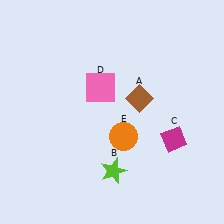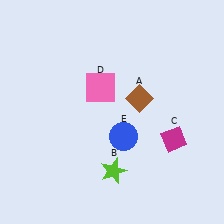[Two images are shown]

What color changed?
The circle (E) changed from orange in Image 1 to blue in Image 2.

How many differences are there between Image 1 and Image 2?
There is 1 difference between the two images.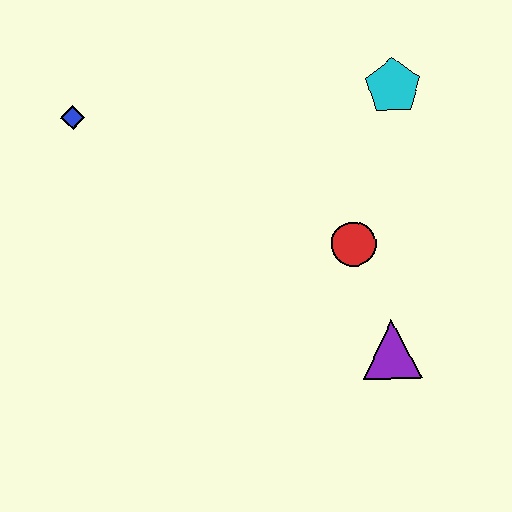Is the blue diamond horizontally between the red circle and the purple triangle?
No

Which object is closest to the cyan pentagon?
The red circle is closest to the cyan pentagon.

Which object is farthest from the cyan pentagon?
The blue diamond is farthest from the cyan pentagon.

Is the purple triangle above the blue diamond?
No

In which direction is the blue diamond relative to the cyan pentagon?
The blue diamond is to the left of the cyan pentagon.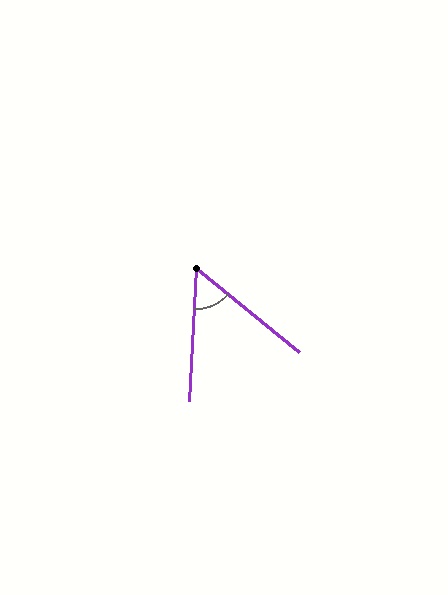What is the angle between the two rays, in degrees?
Approximately 54 degrees.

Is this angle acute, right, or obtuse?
It is acute.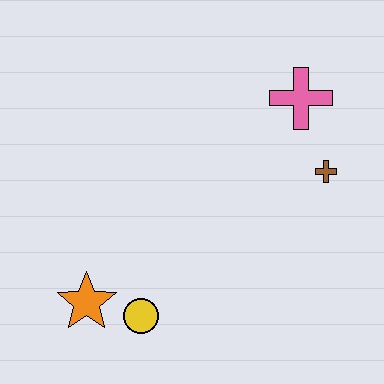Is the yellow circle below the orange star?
Yes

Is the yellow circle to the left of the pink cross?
Yes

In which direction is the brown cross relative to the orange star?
The brown cross is to the right of the orange star.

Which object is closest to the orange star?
The yellow circle is closest to the orange star.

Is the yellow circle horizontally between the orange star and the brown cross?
Yes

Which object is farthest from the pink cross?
The orange star is farthest from the pink cross.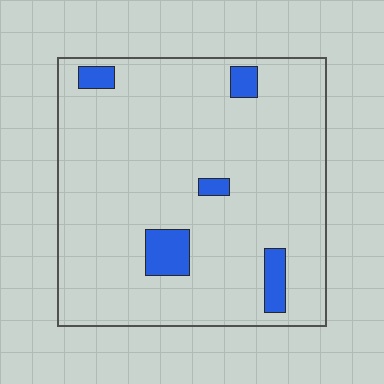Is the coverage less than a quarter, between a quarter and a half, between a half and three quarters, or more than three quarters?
Less than a quarter.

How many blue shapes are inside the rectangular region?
5.